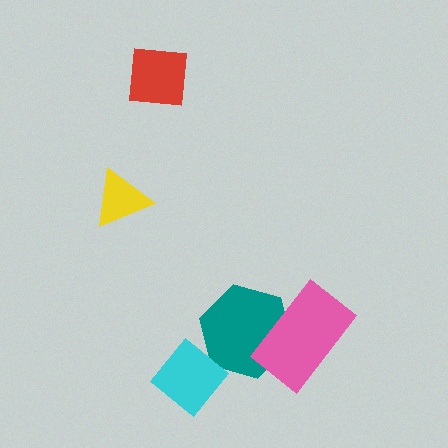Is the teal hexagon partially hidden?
Yes, it is partially covered by another shape.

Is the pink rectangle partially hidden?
No, no other shape covers it.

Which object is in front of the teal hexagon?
The pink rectangle is in front of the teal hexagon.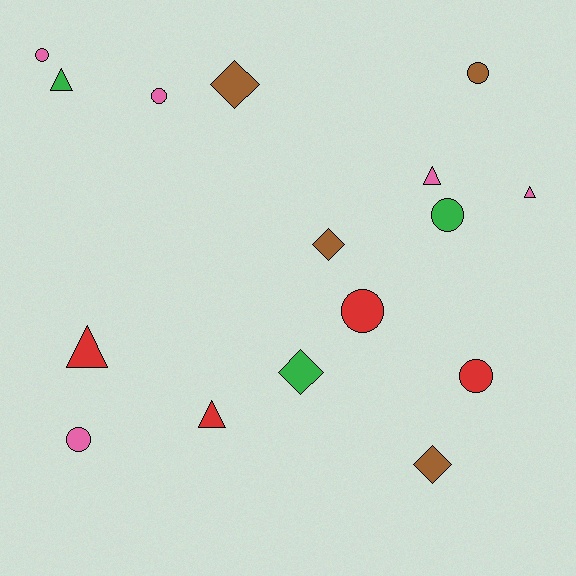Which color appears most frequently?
Pink, with 5 objects.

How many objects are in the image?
There are 16 objects.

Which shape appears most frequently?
Circle, with 7 objects.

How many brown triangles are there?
There are no brown triangles.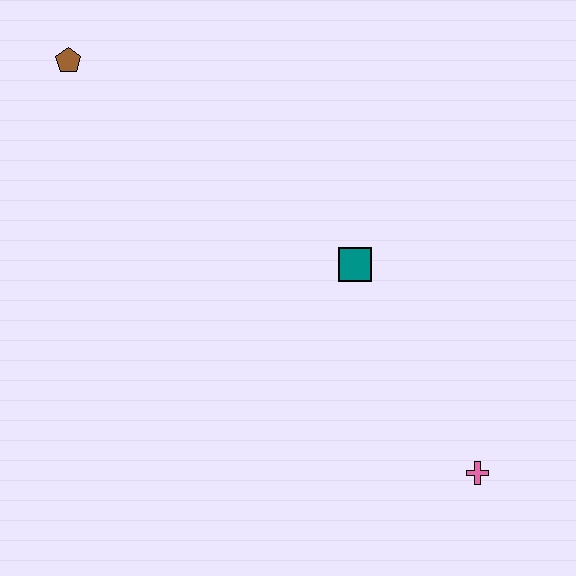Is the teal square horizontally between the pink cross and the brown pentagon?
Yes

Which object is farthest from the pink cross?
The brown pentagon is farthest from the pink cross.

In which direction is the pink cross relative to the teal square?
The pink cross is below the teal square.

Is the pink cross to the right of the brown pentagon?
Yes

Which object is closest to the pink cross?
The teal square is closest to the pink cross.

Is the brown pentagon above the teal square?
Yes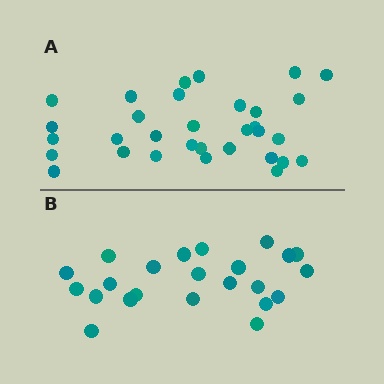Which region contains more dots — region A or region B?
Region A (the top region) has more dots.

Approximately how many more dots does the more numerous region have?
Region A has roughly 8 or so more dots than region B.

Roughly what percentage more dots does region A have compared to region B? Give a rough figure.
About 40% more.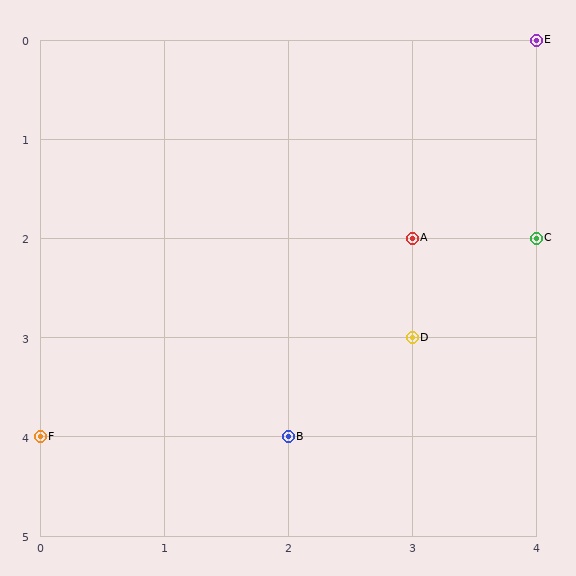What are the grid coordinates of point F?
Point F is at grid coordinates (0, 4).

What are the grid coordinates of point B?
Point B is at grid coordinates (2, 4).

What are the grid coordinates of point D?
Point D is at grid coordinates (3, 3).